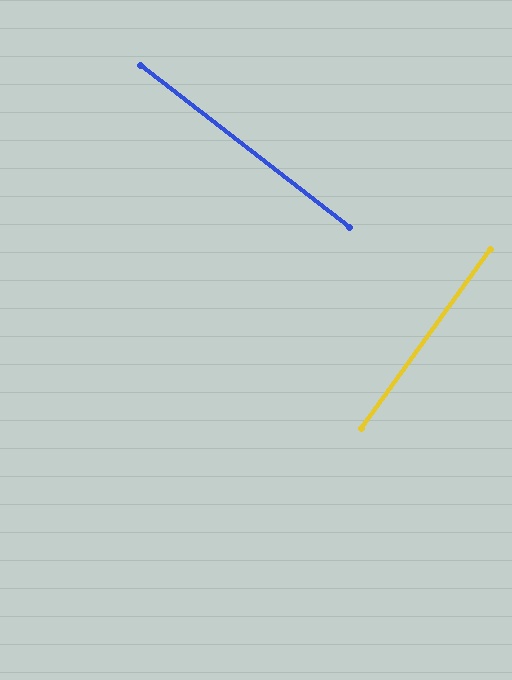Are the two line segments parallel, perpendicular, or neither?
Perpendicular — they meet at approximately 88°.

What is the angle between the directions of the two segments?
Approximately 88 degrees.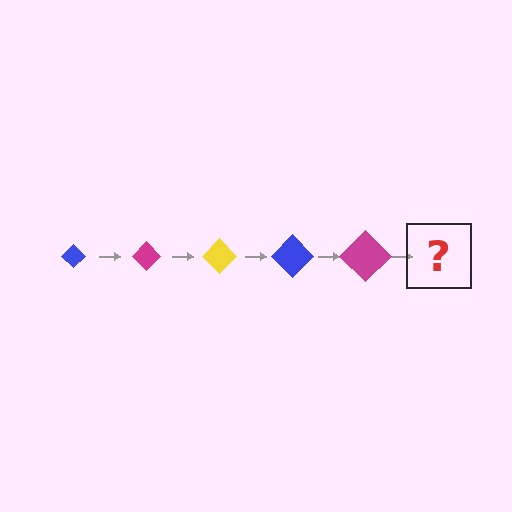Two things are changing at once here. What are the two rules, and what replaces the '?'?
The two rules are that the diamond grows larger each step and the color cycles through blue, magenta, and yellow. The '?' should be a yellow diamond, larger than the previous one.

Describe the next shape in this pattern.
It should be a yellow diamond, larger than the previous one.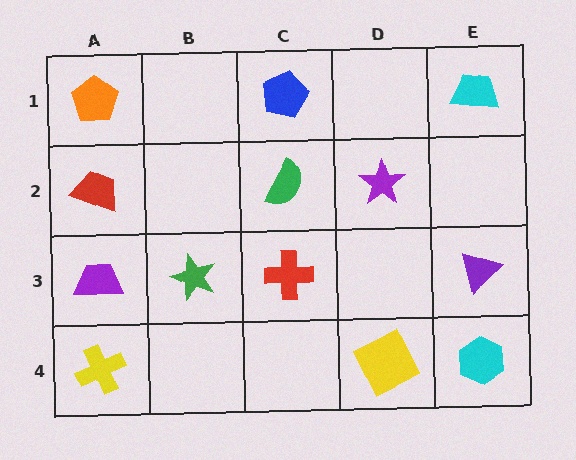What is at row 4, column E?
A cyan hexagon.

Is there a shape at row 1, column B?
No, that cell is empty.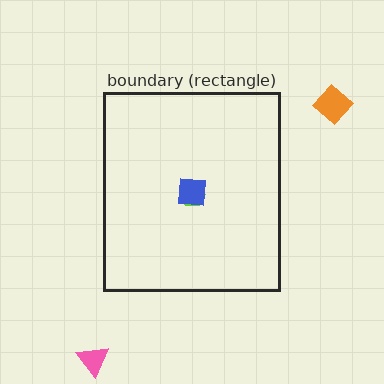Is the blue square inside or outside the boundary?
Inside.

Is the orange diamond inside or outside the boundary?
Outside.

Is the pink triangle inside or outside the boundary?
Outside.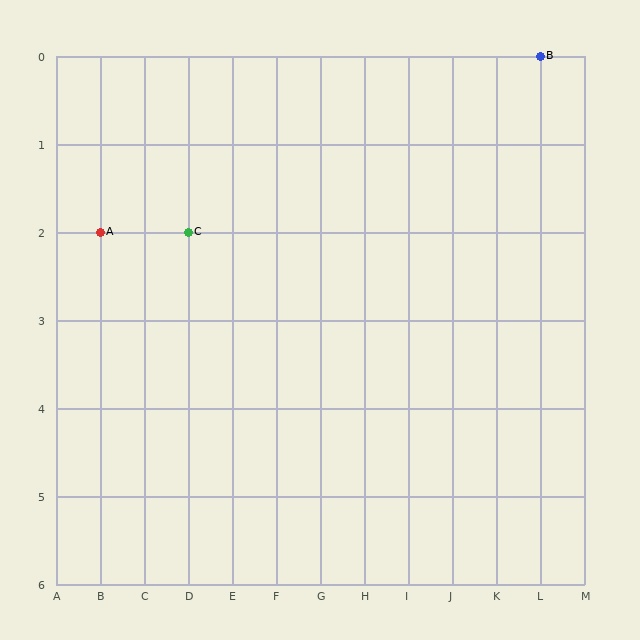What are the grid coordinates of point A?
Point A is at grid coordinates (B, 2).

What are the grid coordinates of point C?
Point C is at grid coordinates (D, 2).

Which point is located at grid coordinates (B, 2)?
Point A is at (B, 2).